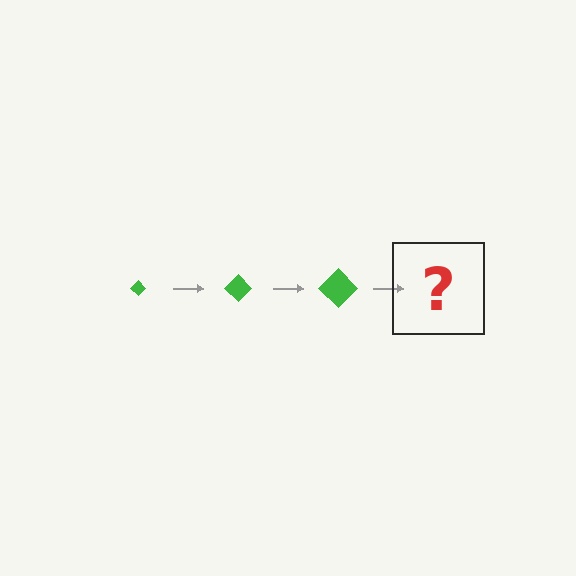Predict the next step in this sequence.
The next step is a green diamond, larger than the previous one.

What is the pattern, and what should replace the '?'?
The pattern is that the diamond gets progressively larger each step. The '?' should be a green diamond, larger than the previous one.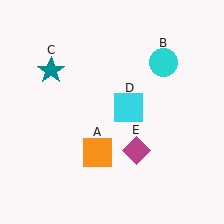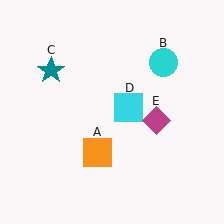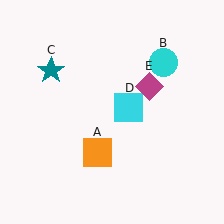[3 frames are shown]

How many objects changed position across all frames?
1 object changed position: magenta diamond (object E).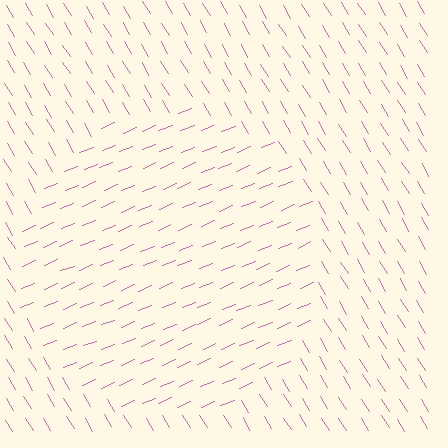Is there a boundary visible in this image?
Yes, there is a texture boundary formed by a change in line orientation.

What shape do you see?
I see a circle.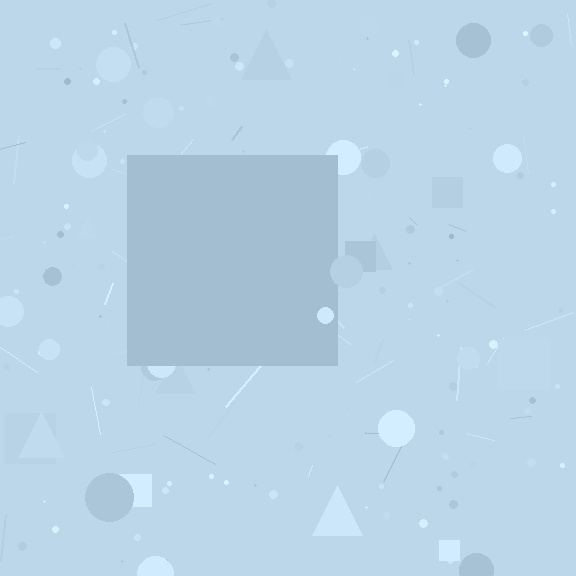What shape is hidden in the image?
A square is hidden in the image.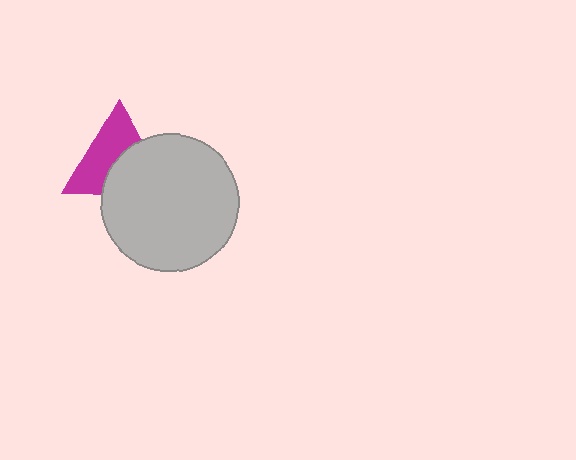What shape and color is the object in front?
The object in front is a light gray circle.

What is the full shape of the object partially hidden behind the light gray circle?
The partially hidden object is a magenta triangle.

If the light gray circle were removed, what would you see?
You would see the complete magenta triangle.